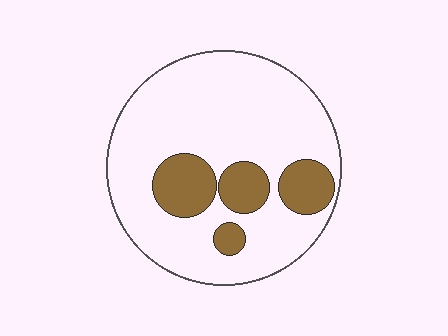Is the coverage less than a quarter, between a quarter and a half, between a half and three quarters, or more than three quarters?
Less than a quarter.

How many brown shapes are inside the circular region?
4.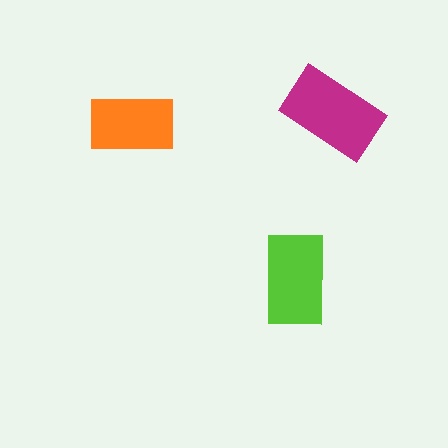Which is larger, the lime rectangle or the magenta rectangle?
The magenta one.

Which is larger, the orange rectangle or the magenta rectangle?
The magenta one.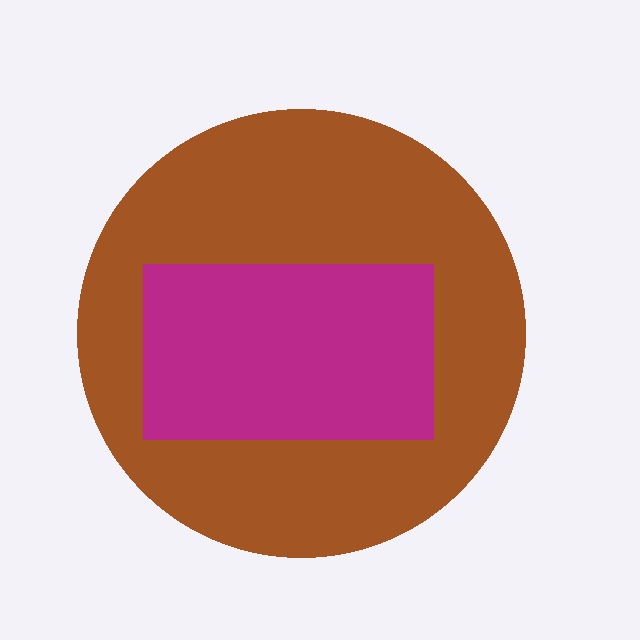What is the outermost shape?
The brown circle.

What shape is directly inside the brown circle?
The magenta rectangle.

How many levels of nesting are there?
2.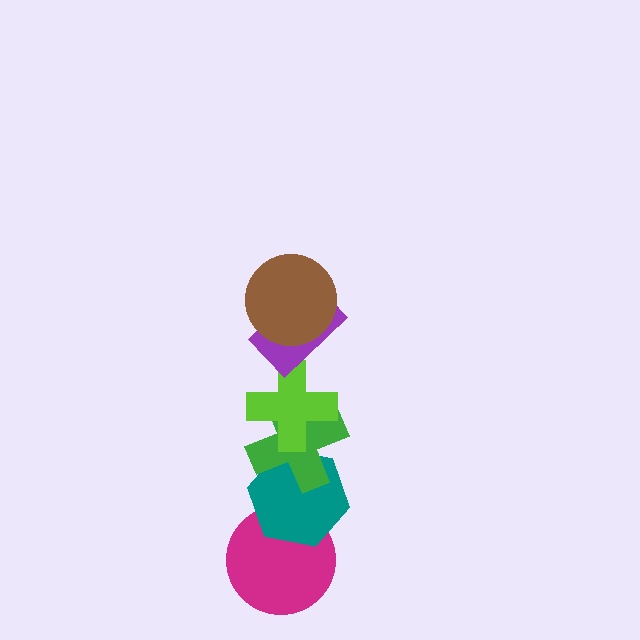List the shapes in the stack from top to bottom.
From top to bottom: the brown circle, the purple rectangle, the lime cross, the green cross, the teal hexagon, the magenta circle.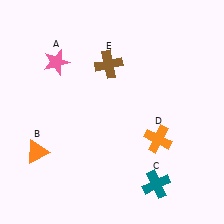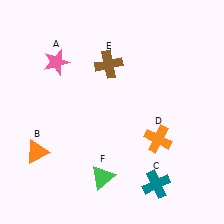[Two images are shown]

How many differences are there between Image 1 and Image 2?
There is 1 difference between the two images.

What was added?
A green triangle (F) was added in Image 2.